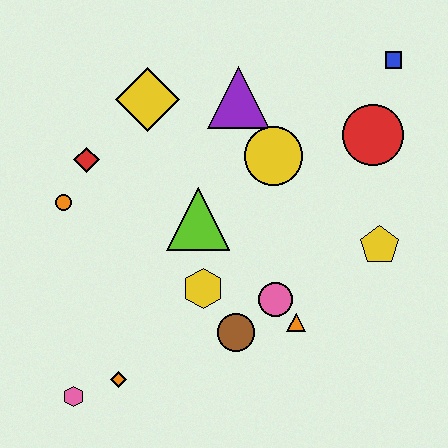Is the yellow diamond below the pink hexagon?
No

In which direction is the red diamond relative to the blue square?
The red diamond is to the left of the blue square.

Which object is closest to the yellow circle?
The purple triangle is closest to the yellow circle.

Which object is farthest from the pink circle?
The blue square is farthest from the pink circle.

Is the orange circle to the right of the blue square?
No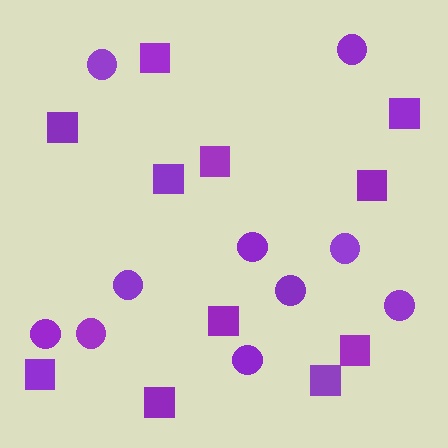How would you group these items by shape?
There are 2 groups: one group of circles (10) and one group of squares (11).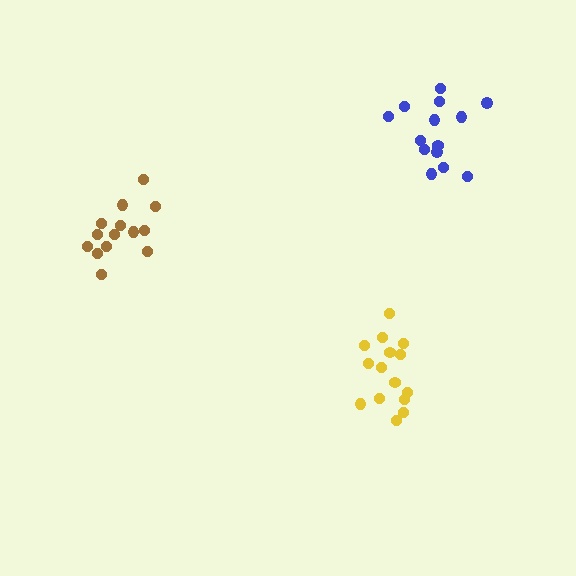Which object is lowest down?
The yellow cluster is bottommost.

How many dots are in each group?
Group 1: 15 dots, Group 2: 14 dots, Group 3: 14 dots (43 total).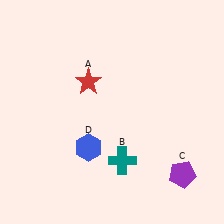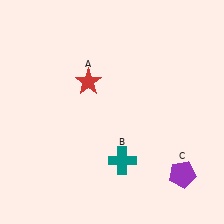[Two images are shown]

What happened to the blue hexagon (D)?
The blue hexagon (D) was removed in Image 2. It was in the bottom-left area of Image 1.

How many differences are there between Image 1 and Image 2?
There is 1 difference between the two images.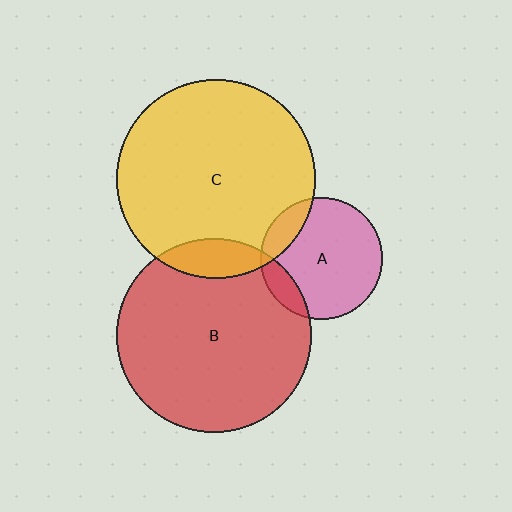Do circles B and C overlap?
Yes.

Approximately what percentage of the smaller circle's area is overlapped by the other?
Approximately 10%.